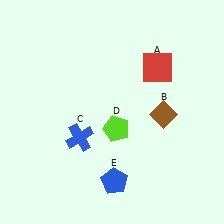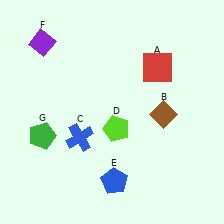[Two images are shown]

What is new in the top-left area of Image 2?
A purple diamond (F) was added in the top-left area of Image 2.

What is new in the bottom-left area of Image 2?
A green pentagon (G) was added in the bottom-left area of Image 2.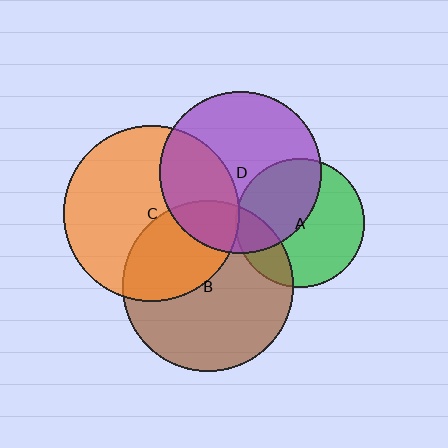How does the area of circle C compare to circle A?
Approximately 1.9 times.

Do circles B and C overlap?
Yes.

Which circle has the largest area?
Circle C (orange).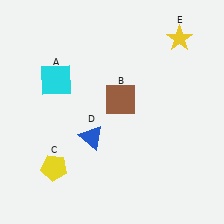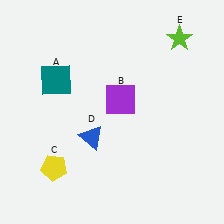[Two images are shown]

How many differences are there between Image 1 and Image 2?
There are 3 differences between the two images.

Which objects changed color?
A changed from cyan to teal. B changed from brown to purple. E changed from yellow to lime.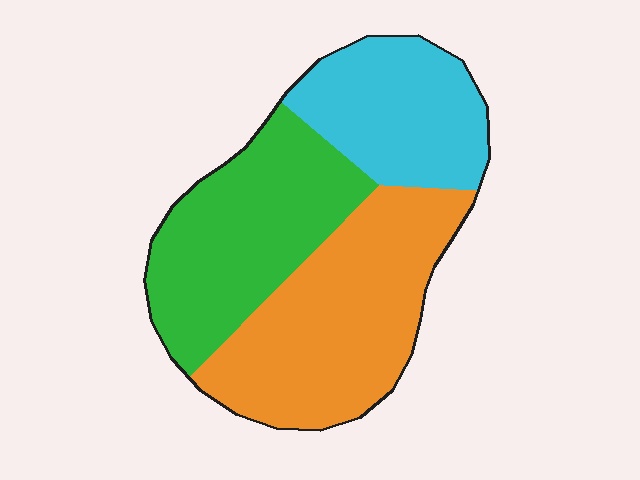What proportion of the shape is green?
Green takes up between a third and a half of the shape.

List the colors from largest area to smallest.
From largest to smallest: orange, green, cyan.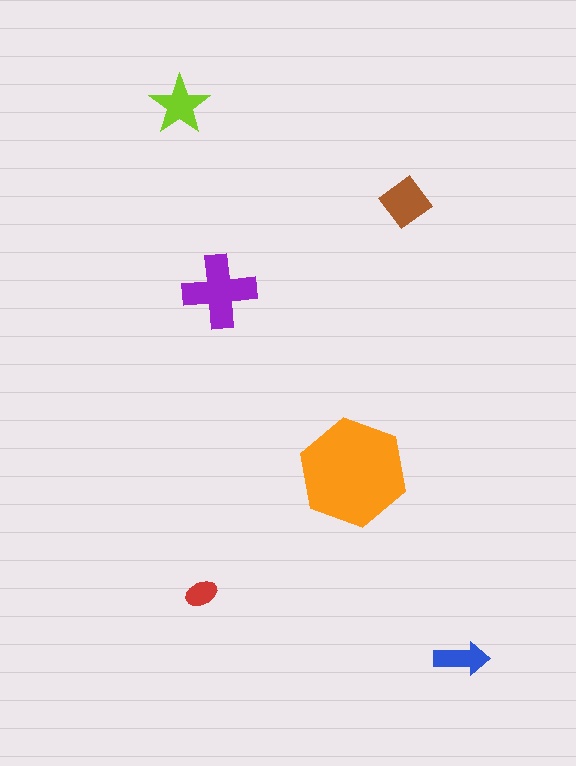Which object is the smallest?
The red ellipse.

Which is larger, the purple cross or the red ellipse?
The purple cross.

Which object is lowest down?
The blue arrow is bottommost.